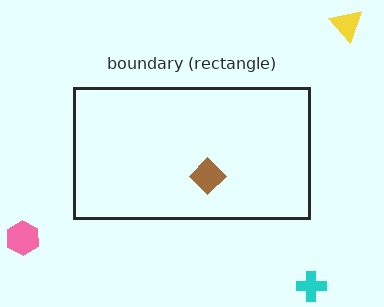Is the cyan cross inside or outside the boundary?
Outside.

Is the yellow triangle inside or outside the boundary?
Outside.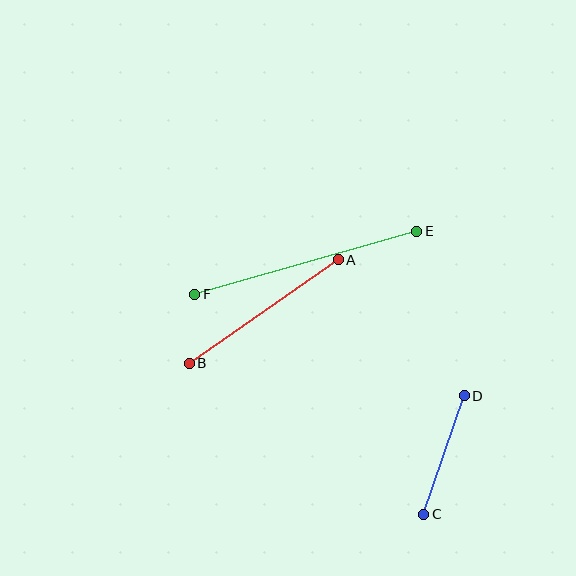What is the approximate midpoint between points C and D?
The midpoint is at approximately (444, 455) pixels.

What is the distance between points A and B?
The distance is approximately 181 pixels.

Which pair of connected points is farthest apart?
Points E and F are farthest apart.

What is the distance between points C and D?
The distance is approximately 125 pixels.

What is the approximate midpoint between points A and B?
The midpoint is at approximately (264, 312) pixels.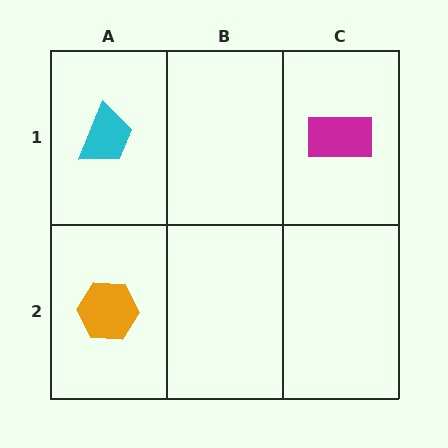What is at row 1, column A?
A cyan trapezoid.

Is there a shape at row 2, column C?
No, that cell is empty.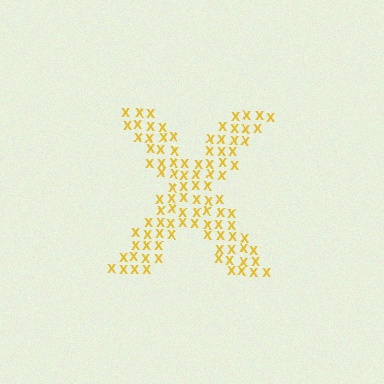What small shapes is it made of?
It is made of small letter X's.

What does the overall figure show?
The overall figure shows the letter X.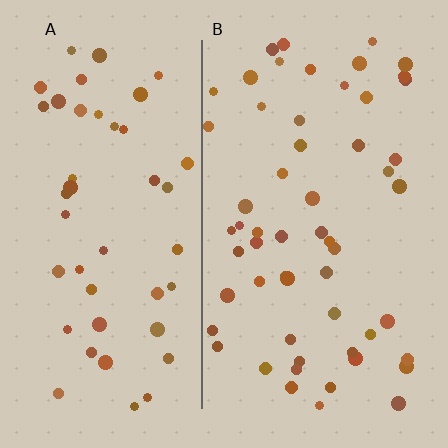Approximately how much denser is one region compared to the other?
Approximately 1.2× — region B over region A.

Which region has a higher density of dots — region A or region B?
B (the right).